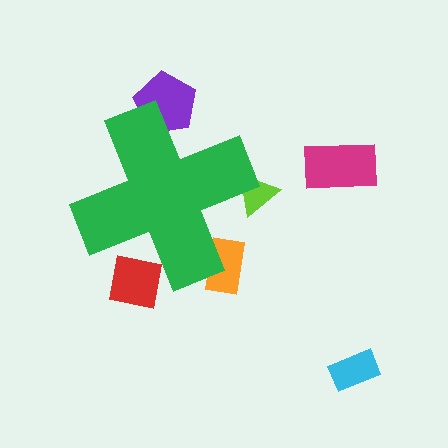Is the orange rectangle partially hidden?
Yes, the orange rectangle is partially hidden behind the green cross.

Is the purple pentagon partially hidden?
Yes, the purple pentagon is partially hidden behind the green cross.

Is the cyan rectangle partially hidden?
No, the cyan rectangle is fully visible.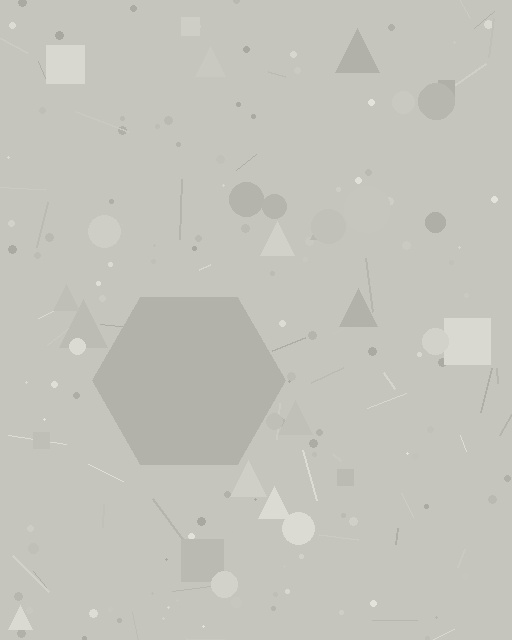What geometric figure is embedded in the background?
A hexagon is embedded in the background.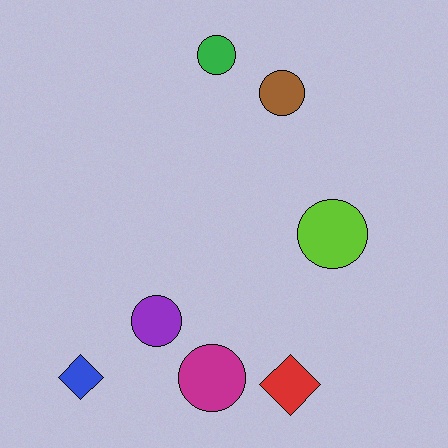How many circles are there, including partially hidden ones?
There are 5 circles.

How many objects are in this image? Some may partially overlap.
There are 7 objects.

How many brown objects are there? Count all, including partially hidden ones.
There is 1 brown object.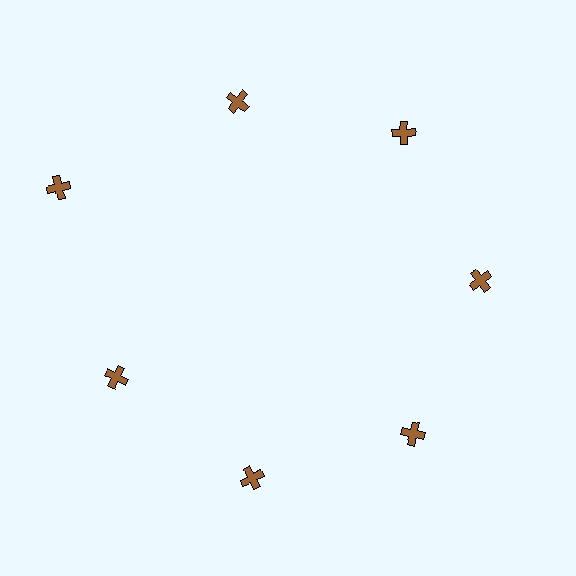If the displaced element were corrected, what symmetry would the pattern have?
It would have 7-fold rotational symmetry — the pattern would map onto itself every 51 degrees.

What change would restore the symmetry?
The symmetry would be restored by moving it inward, back onto the ring so that all 7 crosses sit at equal angles and equal distance from the center.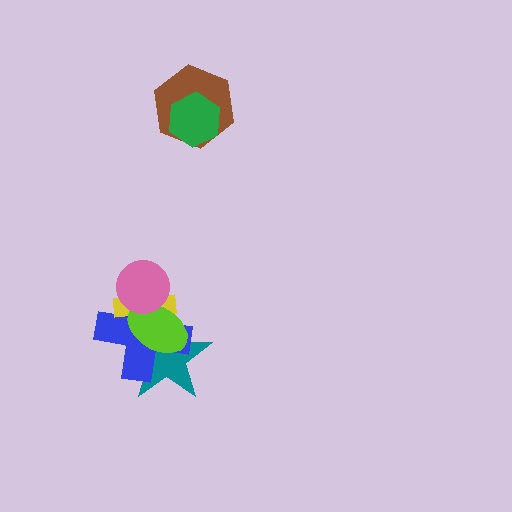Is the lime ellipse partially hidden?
Yes, it is partially covered by another shape.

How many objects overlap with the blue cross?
4 objects overlap with the blue cross.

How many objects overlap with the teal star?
3 objects overlap with the teal star.